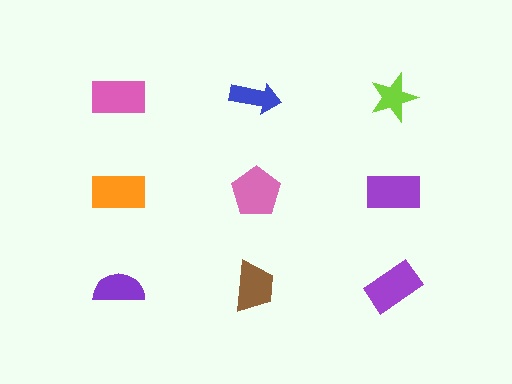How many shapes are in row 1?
3 shapes.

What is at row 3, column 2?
A brown trapezoid.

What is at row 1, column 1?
A pink rectangle.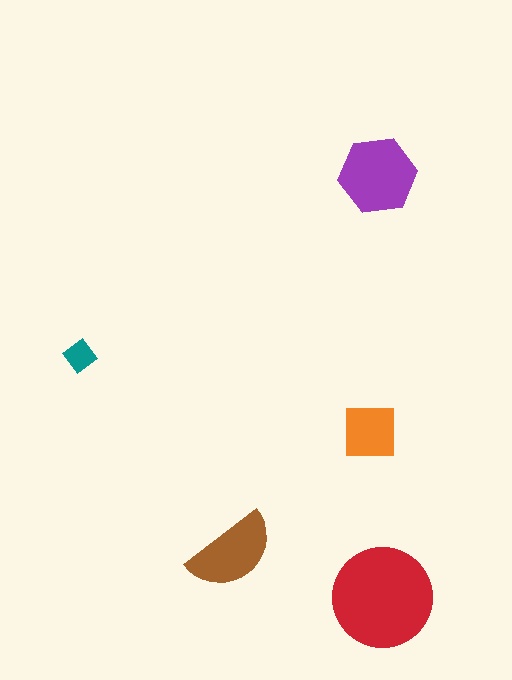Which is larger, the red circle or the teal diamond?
The red circle.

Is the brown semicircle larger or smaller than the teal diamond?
Larger.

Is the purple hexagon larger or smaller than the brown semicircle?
Larger.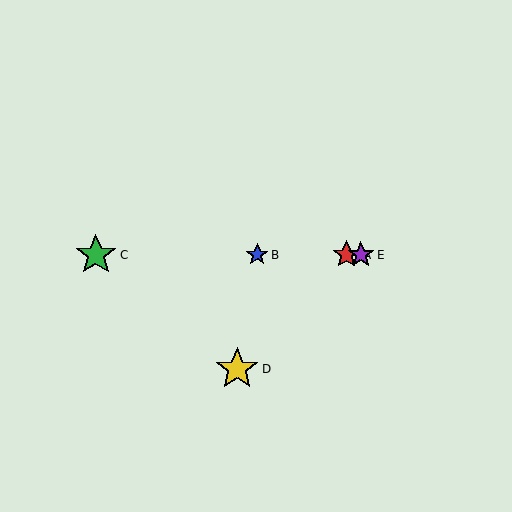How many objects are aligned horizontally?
4 objects (A, B, C, E) are aligned horizontally.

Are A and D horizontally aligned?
No, A is at y≈255 and D is at y≈369.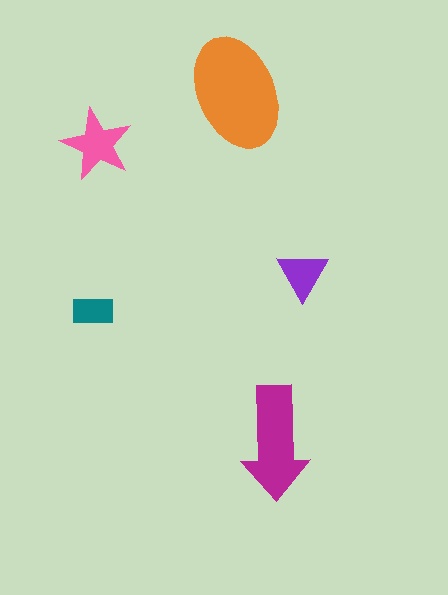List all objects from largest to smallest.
The orange ellipse, the magenta arrow, the pink star, the purple triangle, the teal rectangle.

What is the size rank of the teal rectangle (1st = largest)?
5th.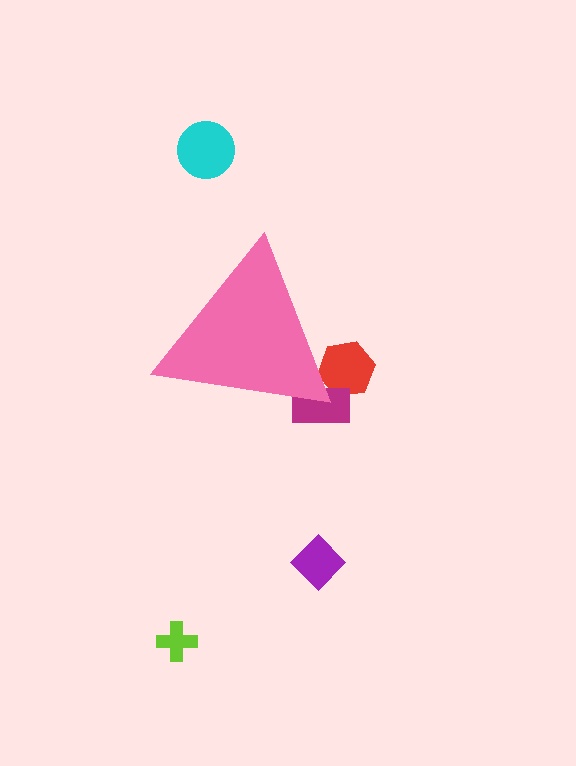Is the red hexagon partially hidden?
Yes, the red hexagon is partially hidden behind the pink triangle.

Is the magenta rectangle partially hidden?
Yes, the magenta rectangle is partially hidden behind the pink triangle.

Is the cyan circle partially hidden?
No, the cyan circle is fully visible.